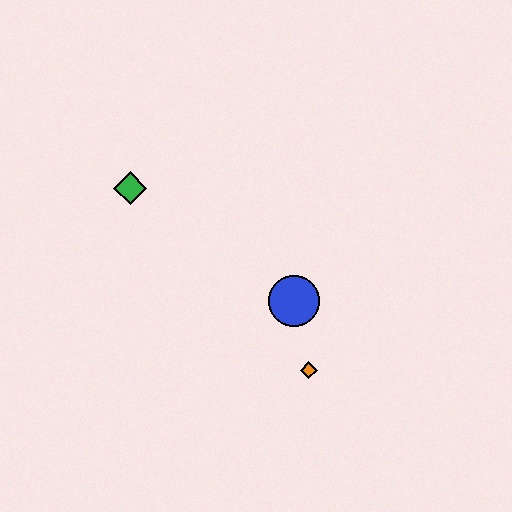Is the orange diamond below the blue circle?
Yes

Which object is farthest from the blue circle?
The green diamond is farthest from the blue circle.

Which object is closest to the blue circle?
The orange diamond is closest to the blue circle.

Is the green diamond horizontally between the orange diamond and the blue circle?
No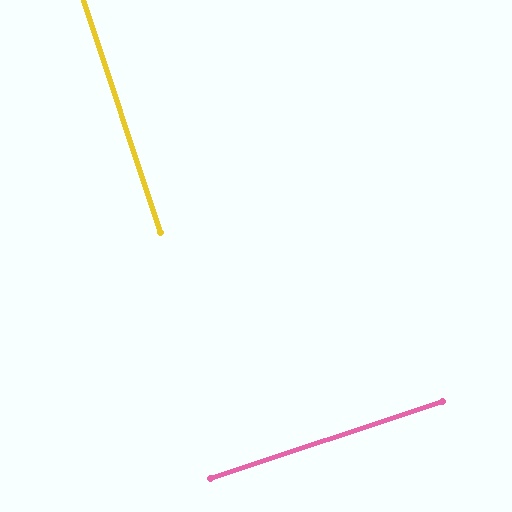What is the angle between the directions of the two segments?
Approximately 90 degrees.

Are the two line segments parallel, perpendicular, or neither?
Perpendicular — they meet at approximately 90°.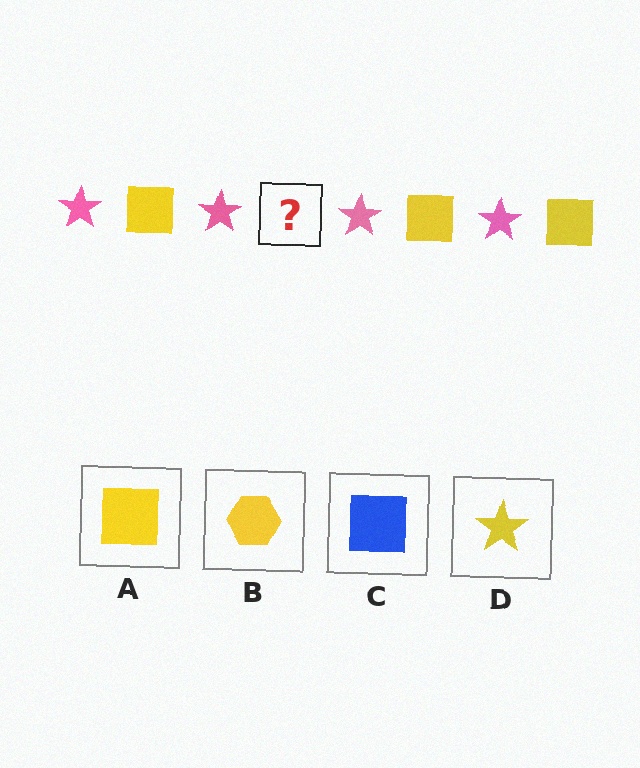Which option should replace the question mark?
Option A.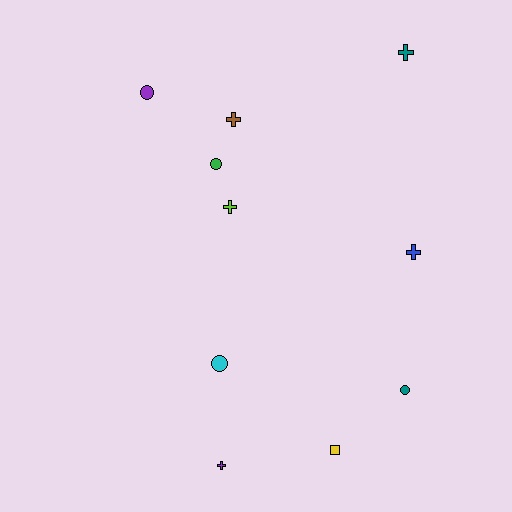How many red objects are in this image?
There are no red objects.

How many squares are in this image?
There is 1 square.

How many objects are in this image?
There are 10 objects.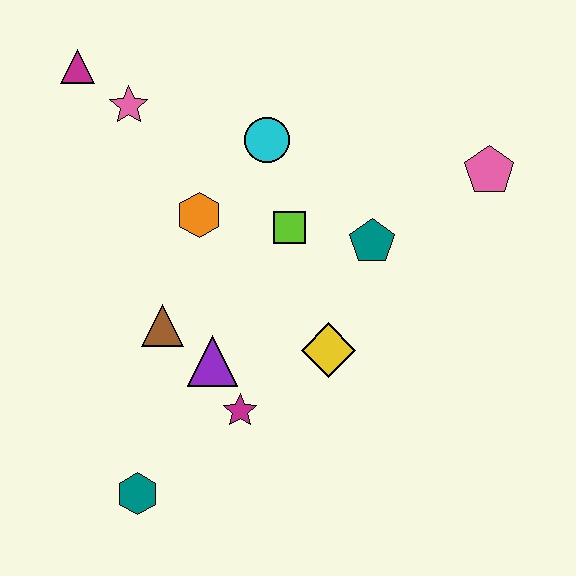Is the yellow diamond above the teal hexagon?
Yes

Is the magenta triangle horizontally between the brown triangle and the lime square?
No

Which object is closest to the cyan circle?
The lime square is closest to the cyan circle.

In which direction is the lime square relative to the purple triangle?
The lime square is above the purple triangle.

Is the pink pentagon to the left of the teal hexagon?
No